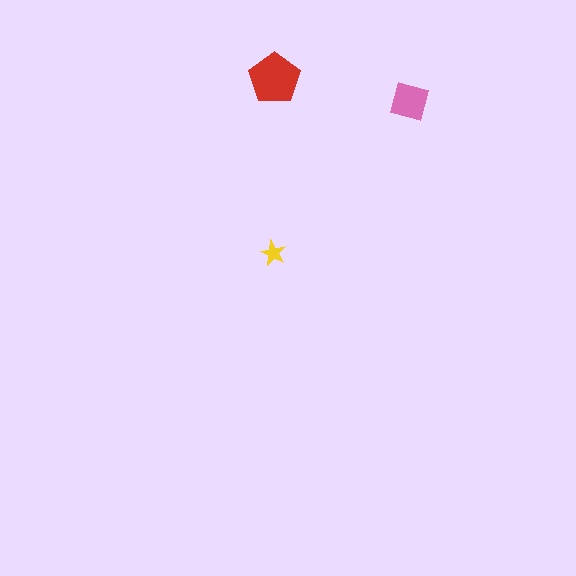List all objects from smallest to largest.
The yellow star, the pink square, the red pentagon.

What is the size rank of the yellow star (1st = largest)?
3rd.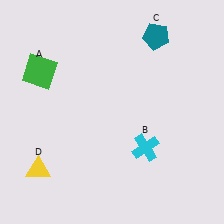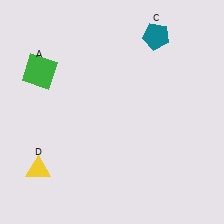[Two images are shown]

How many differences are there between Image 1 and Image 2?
There is 1 difference between the two images.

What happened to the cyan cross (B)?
The cyan cross (B) was removed in Image 2. It was in the bottom-right area of Image 1.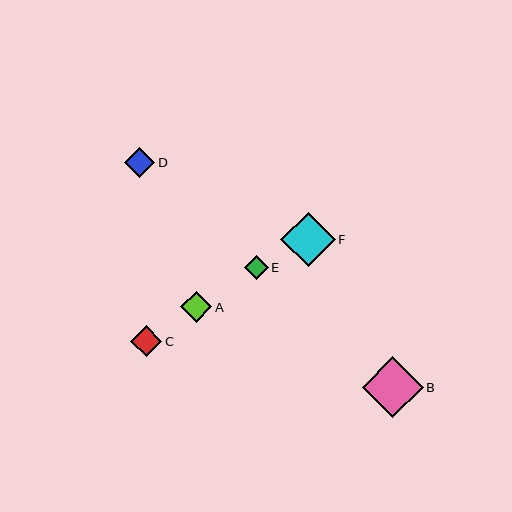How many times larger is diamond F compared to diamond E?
Diamond F is approximately 2.3 times the size of diamond E.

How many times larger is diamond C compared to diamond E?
Diamond C is approximately 1.3 times the size of diamond E.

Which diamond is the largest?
Diamond B is the largest with a size of approximately 61 pixels.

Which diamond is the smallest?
Diamond E is the smallest with a size of approximately 23 pixels.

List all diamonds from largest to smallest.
From largest to smallest: B, F, A, C, D, E.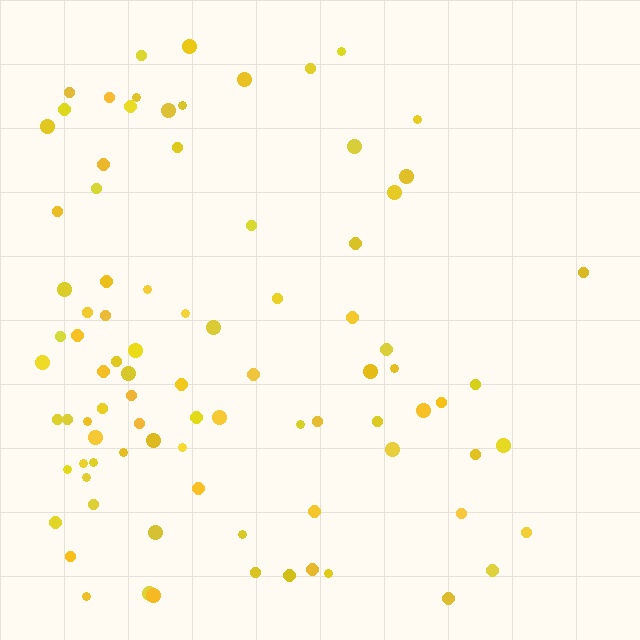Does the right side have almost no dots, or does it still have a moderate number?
Still a moderate number, just noticeably fewer than the left.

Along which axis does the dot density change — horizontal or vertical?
Horizontal.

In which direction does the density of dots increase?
From right to left, with the left side densest.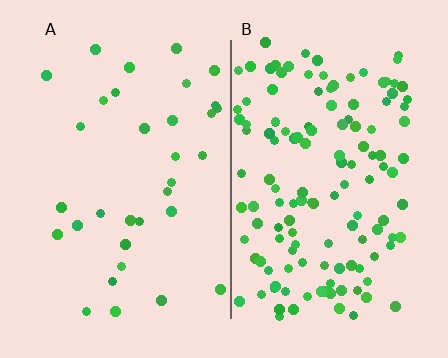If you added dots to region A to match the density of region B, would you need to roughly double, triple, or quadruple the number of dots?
Approximately quadruple.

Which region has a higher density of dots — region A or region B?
B (the right).